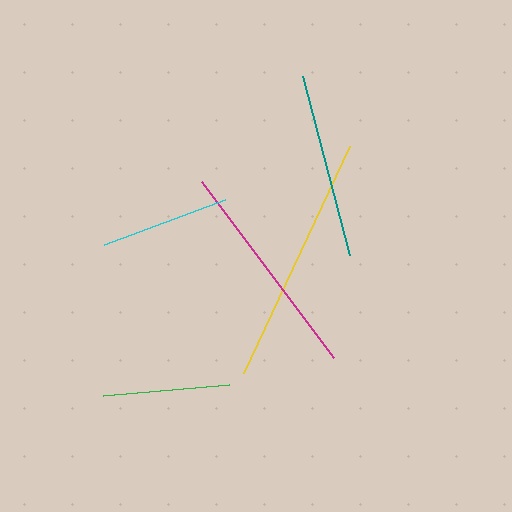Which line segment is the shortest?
The green line is the shortest at approximately 127 pixels.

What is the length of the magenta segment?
The magenta segment is approximately 220 pixels long.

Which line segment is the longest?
The yellow line is the longest at approximately 250 pixels.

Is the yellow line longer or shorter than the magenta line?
The yellow line is longer than the magenta line.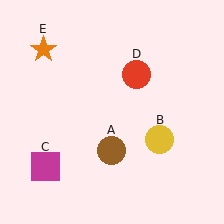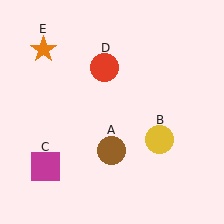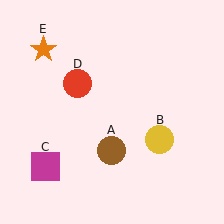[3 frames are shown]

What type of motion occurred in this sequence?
The red circle (object D) rotated counterclockwise around the center of the scene.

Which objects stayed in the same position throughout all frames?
Brown circle (object A) and yellow circle (object B) and magenta square (object C) and orange star (object E) remained stationary.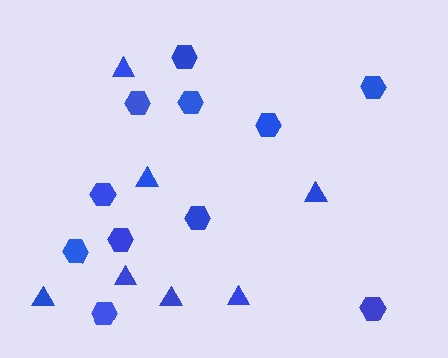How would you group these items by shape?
There are 2 groups: one group of hexagons (11) and one group of triangles (7).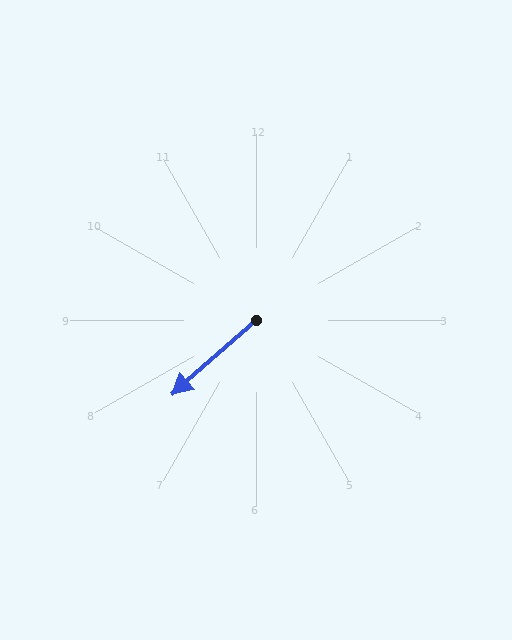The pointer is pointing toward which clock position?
Roughly 8 o'clock.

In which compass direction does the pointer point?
Southwest.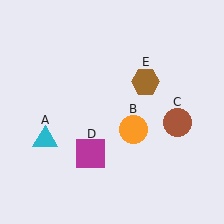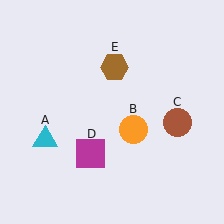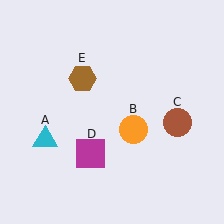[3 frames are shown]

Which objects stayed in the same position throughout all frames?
Cyan triangle (object A) and orange circle (object B) and brown circle (object C) and magenta square (object D) remained stationary.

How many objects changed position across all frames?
1 object changed position: brown hexagon (object E).